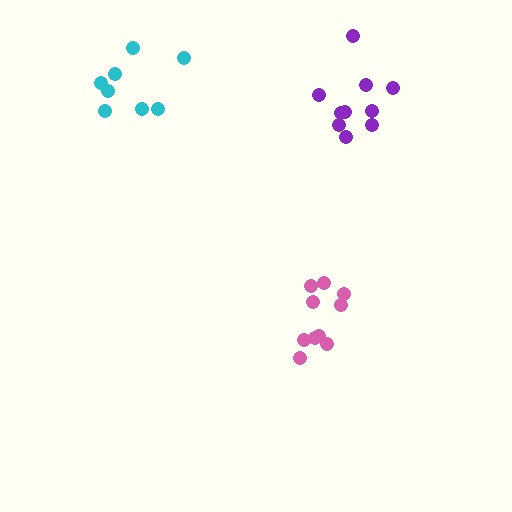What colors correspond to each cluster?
The clusters are colored: cyan, pink, purple.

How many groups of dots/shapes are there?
There are 3 groups.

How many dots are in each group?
Group 1: 8 dots, Group 2: 10 dots, Group 3: 10 dots (28 total).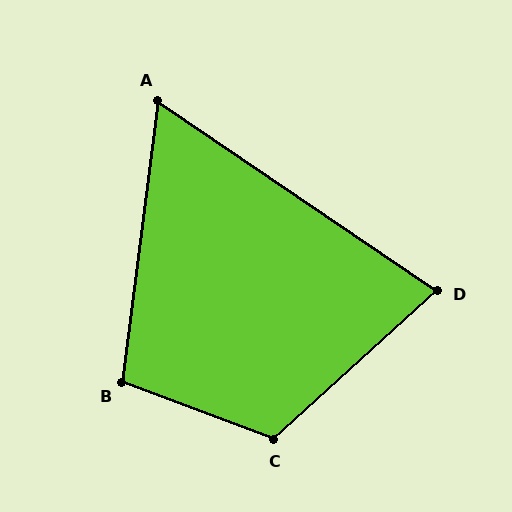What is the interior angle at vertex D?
Approximately 77 degrees (acute).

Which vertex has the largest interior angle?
C, at approximately 117 degrees.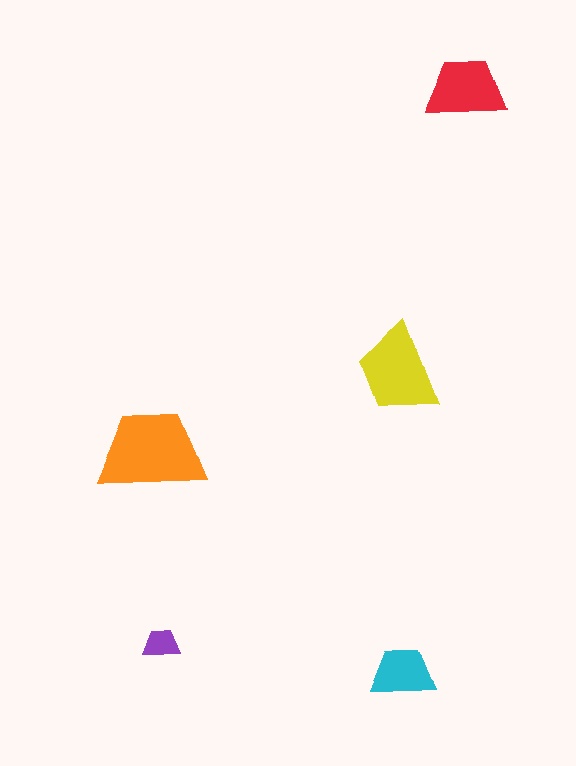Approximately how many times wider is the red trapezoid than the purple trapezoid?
About 2 times wider.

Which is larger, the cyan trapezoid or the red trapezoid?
The red one.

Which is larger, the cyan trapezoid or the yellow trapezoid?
The yellow one.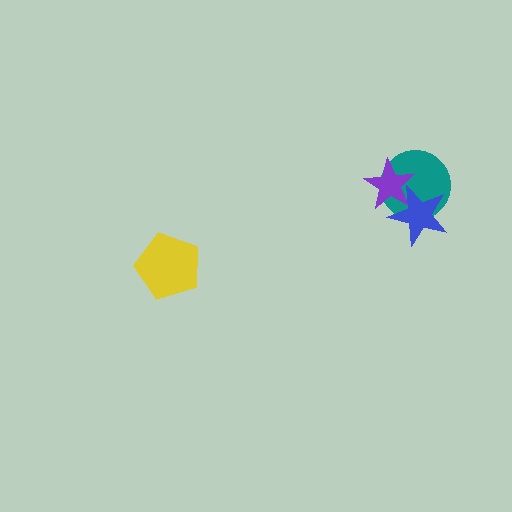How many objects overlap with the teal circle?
2 objects overlap with the teal circle.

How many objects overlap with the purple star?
2 objects overlap with the purple star.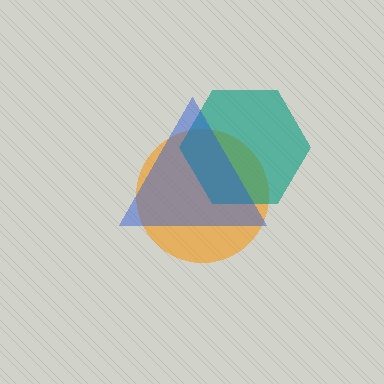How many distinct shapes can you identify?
There are 3 distinct shapes: an orange circle, a teal hexagon, a blue triangle.